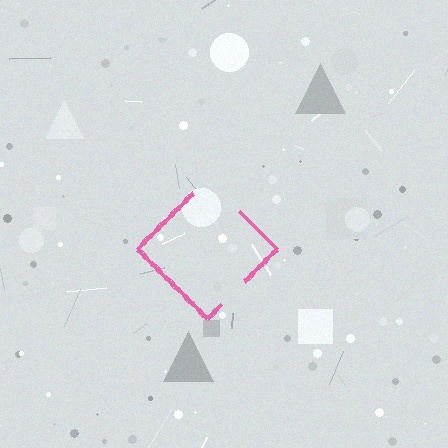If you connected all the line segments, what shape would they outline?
They would outline a diamond.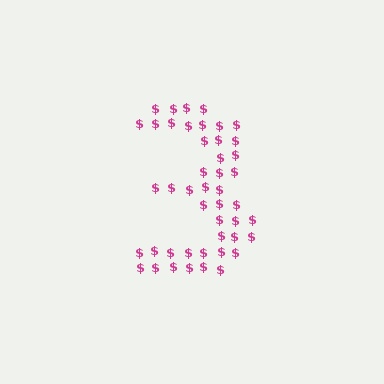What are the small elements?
The small elements are dollar signs.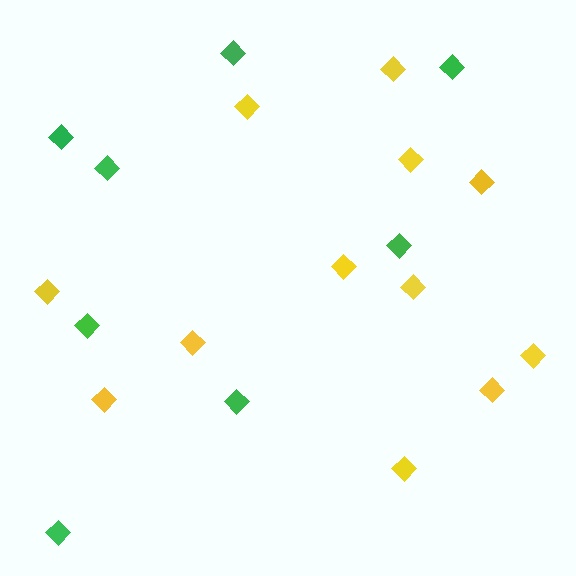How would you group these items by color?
There are 2 groups: one group of green diamonds (8) and one group of yellow diamonds (12).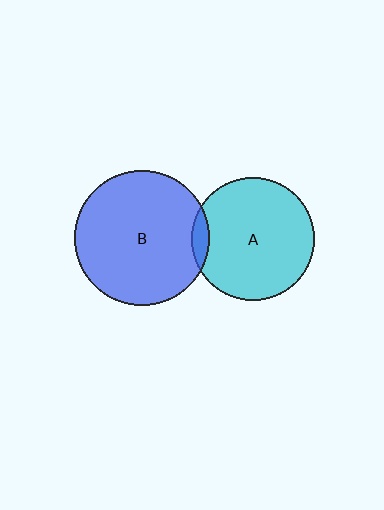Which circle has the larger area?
Circle B (blue).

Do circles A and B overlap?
Yes.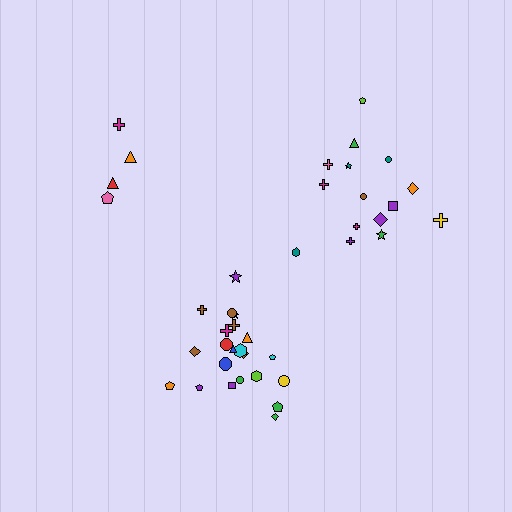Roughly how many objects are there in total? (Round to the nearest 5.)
Roughly 40 objects in total.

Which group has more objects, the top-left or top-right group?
The top-right group.